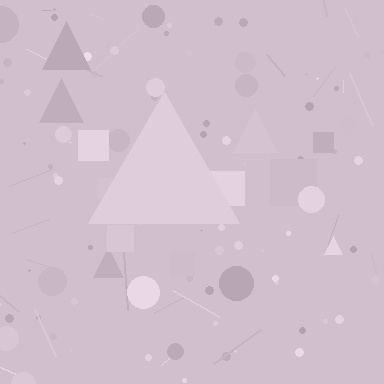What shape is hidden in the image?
A triangle is hidden in the image.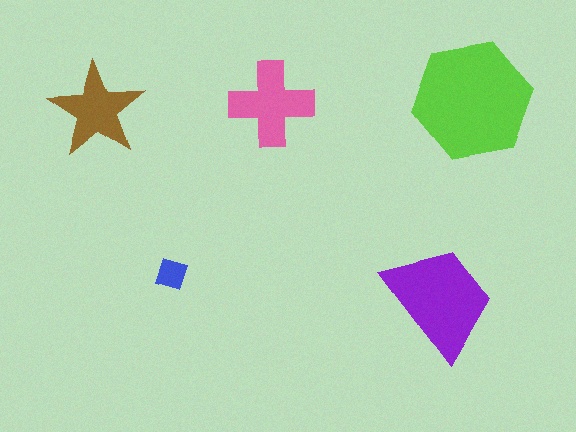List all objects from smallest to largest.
The blue diamond, the brown star, the pink cross, the purple trapezoid, the lime hexagon.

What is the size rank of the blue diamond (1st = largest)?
5th.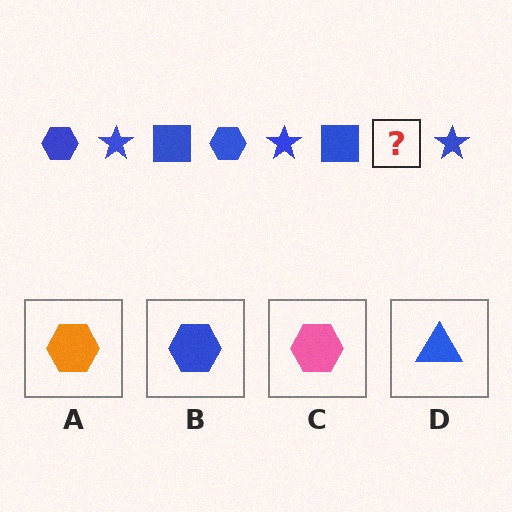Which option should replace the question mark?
Option B.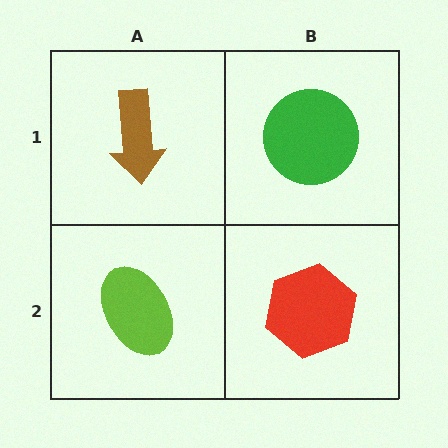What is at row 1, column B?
A green circle.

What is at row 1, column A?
A brown arrow.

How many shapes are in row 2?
2 shapes.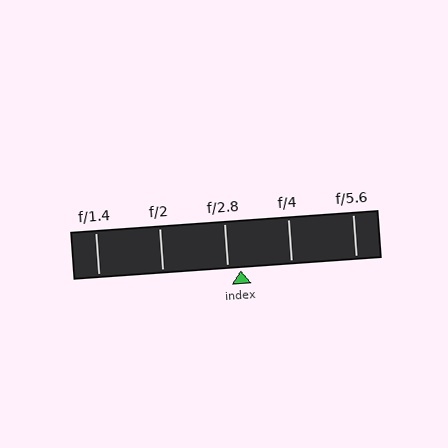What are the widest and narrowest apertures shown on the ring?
The widest aperture shown is f/1.4 and the narrowest is f/5.6.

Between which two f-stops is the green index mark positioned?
The index mark is between f/2.8 and f/4.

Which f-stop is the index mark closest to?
The index mark is closest to f/2.8.